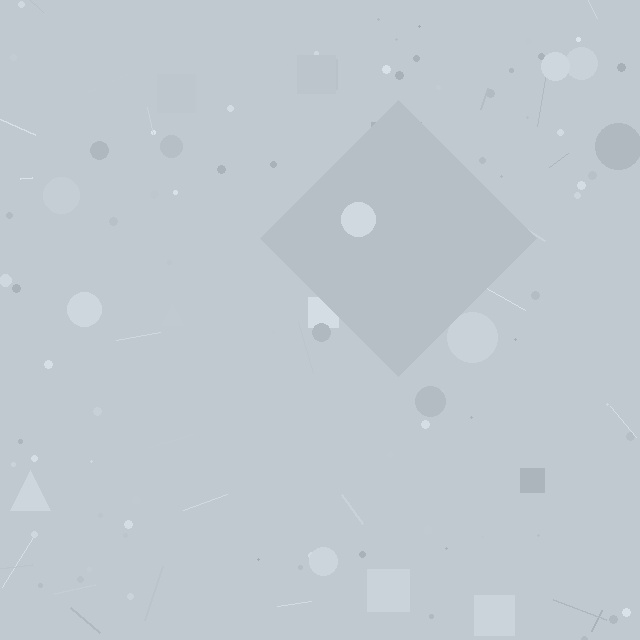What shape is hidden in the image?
A diamond is hidden in the image.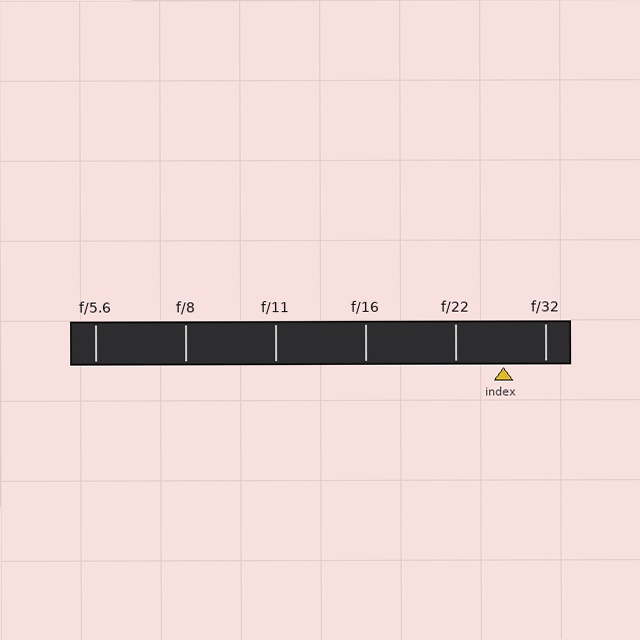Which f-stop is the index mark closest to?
The index mark is closest to f/32.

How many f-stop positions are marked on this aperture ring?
There are 6 f-stop positions marked.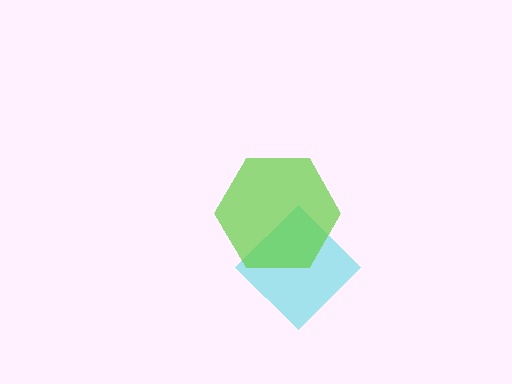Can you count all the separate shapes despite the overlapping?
Yes, there are 2 separate shapes.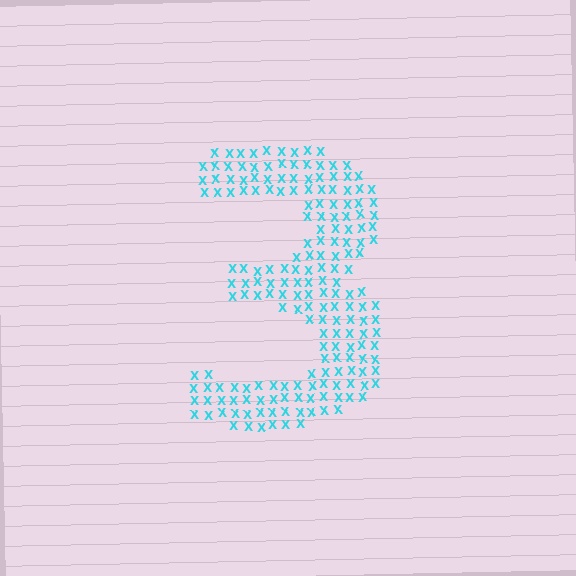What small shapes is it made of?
It is made of small letter X's.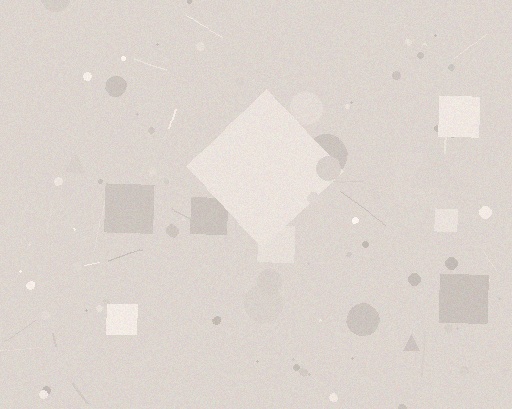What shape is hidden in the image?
A diamond is hidden in the image.